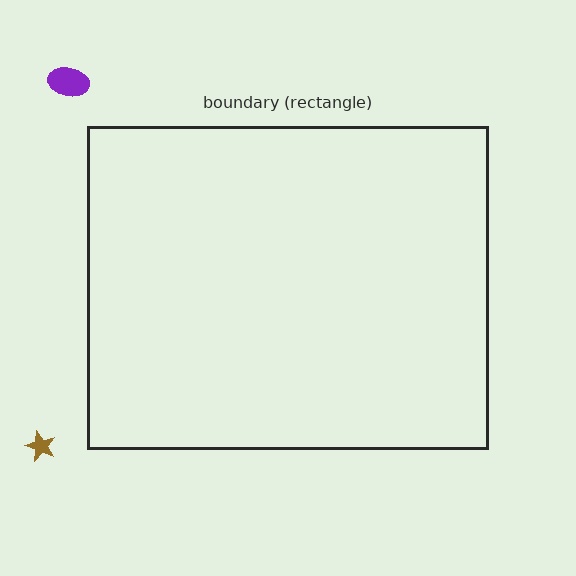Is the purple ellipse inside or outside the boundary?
Outside.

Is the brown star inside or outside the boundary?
Outside.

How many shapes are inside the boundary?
0 inside, 2 outside.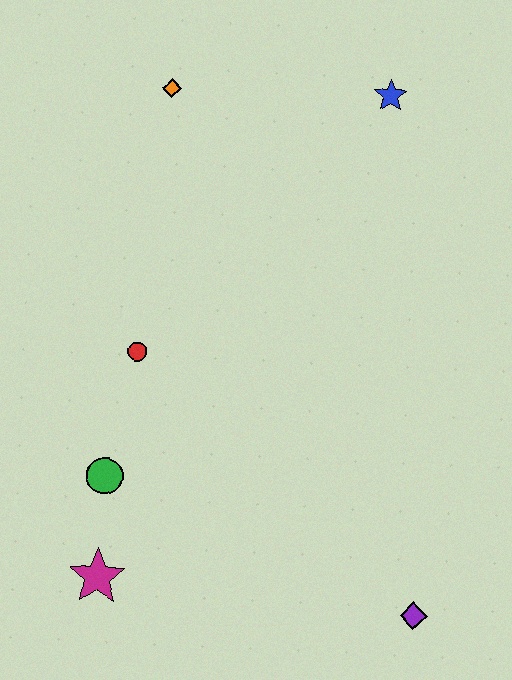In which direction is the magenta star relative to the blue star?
The magenta star is below the blue star.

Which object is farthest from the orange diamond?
The purple diamond is farthest from the orange diamond.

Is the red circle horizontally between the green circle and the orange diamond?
Yes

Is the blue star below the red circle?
No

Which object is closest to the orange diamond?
The blue star is closest to the orange diamond.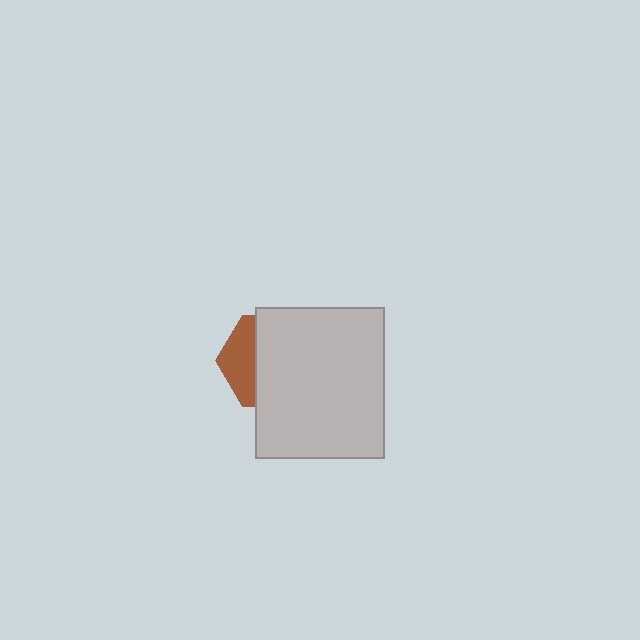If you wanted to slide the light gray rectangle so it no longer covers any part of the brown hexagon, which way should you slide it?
Slide it right — that is the most direct way to separate the two shapes.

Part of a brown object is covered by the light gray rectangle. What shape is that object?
It is a hexagon.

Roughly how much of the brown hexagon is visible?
A small part of it is visible (roughly 34%).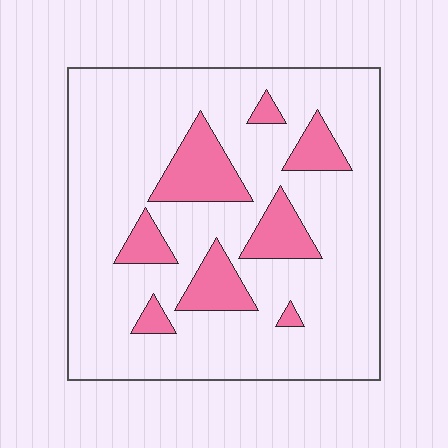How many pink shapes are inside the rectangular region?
8.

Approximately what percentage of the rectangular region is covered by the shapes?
Approximately 20%.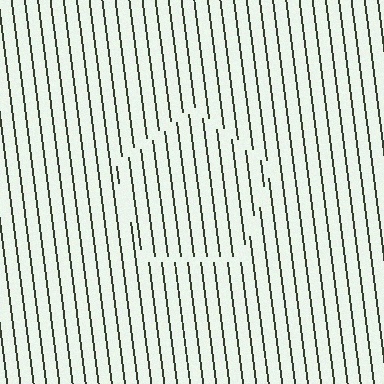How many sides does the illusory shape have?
5 sides — the line-ends trace a pentagon.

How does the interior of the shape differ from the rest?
The interior of the shape contains the same grating, shifted by half a period — the contour is defined by the phase discontinuity where line-ends from the inner and outer gratings abut.